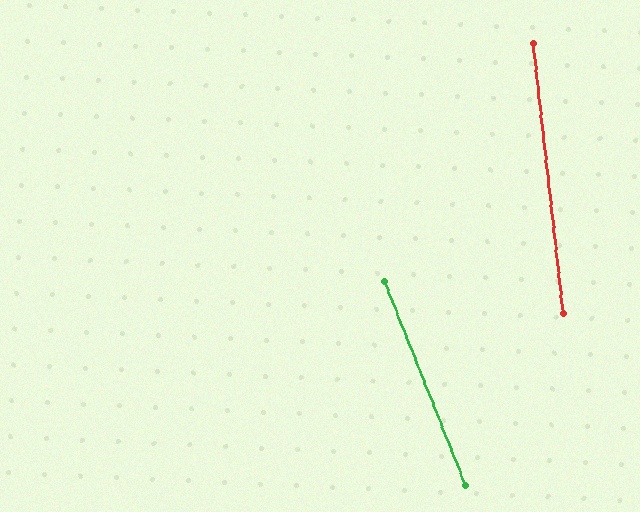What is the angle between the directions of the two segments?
Approximately 15 degrees.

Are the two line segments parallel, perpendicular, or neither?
Neither parallel nor perpendicular — they differ by about 15°.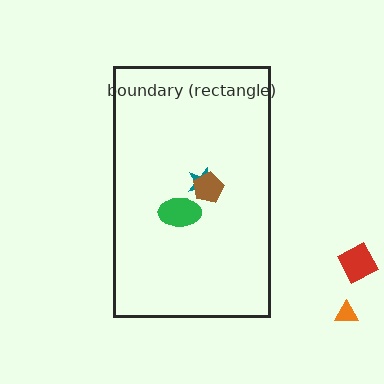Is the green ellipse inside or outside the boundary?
Inside.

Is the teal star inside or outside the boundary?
Inside.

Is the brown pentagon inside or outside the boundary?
Inside.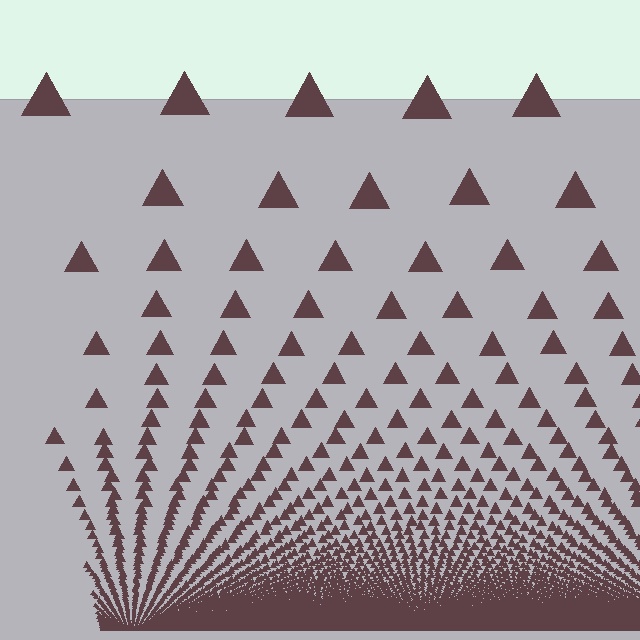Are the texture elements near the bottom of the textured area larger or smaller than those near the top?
Smaller. The gradient is inverted — elements near the bottom are smaller and denser.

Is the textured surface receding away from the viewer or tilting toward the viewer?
The surface appears to tilt toward the viewer. Texture elements get larger and sparser toward the top.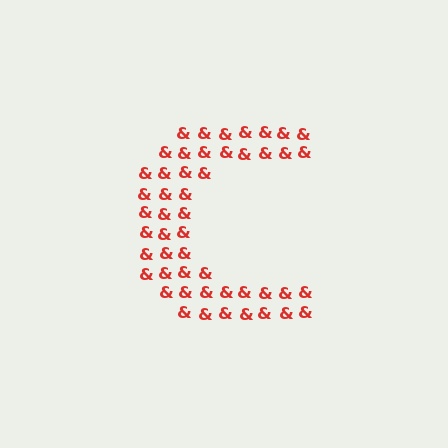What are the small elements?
The small elements are ampersands.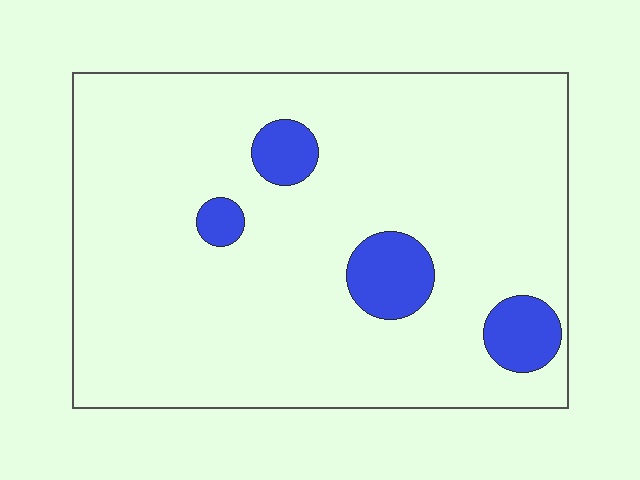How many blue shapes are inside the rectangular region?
4.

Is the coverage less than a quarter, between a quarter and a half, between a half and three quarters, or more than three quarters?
Less than a quarter.